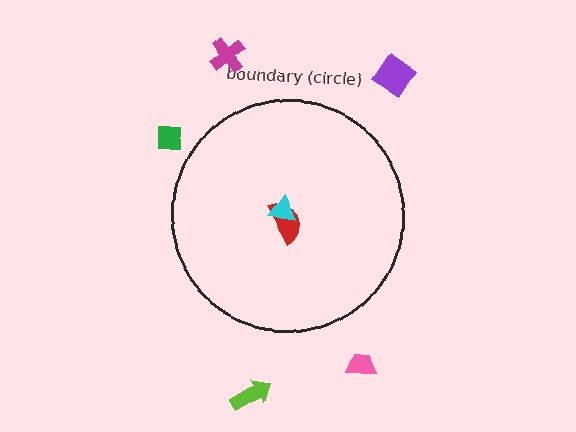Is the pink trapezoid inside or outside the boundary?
Outside.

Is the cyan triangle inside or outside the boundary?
Inside.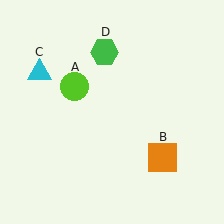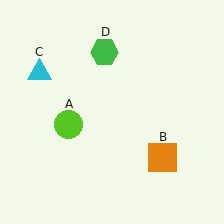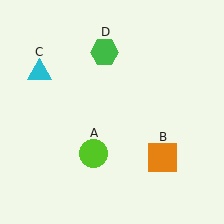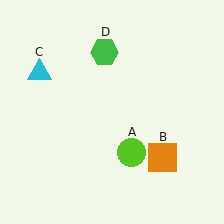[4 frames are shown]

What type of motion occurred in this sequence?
The lime circle (object A) rotated counterclockwise around the center of the scene.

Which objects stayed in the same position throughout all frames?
Orange square (object B) and cyan triangle (object C) and green hexagon (object D) remained stationary.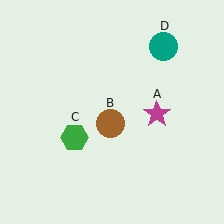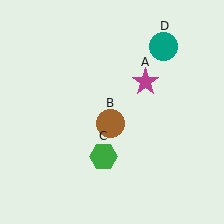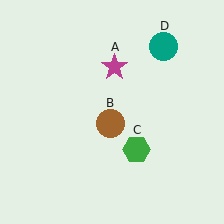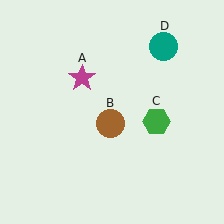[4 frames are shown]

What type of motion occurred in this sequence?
The magenta star (object A), green hexagon (object C) rotated counterclockwise around the center of the scene.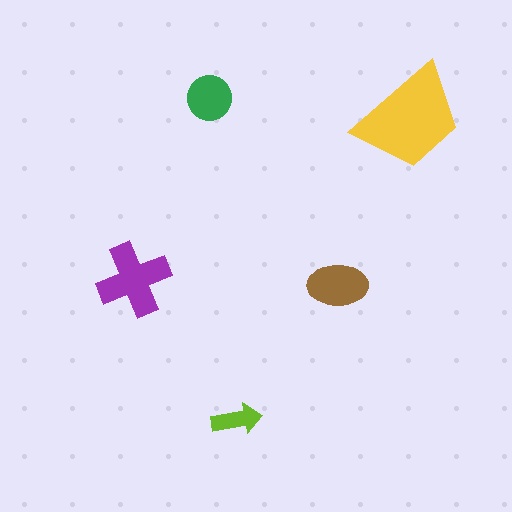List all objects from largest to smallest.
The yellow trapezoid, the purple cross, the brown ellipse, the green circle, the lime arrow.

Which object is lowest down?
The lime arrow is bottommost.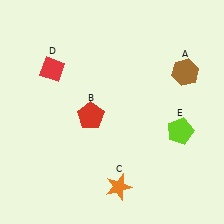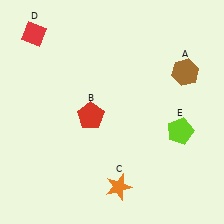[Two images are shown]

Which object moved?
The red diamond (D) moved up.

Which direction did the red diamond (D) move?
The red diamond (D) moved up.